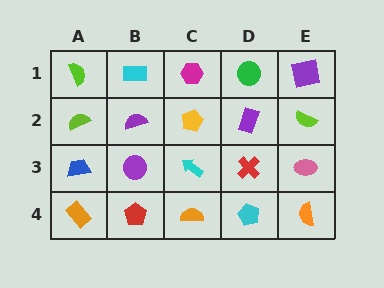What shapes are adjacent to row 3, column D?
A purple rectangle (row 2, column D), a cyan pentagon (row 4, column D), a cyan arrow (row 3, column C), a pink ellipse (row 3, column E).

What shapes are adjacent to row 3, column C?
A yellow pentagon (row 2, column C), an orange semicircle (row 4, column C), a purple circle (row 3, column B), a red cross (row 3, column D).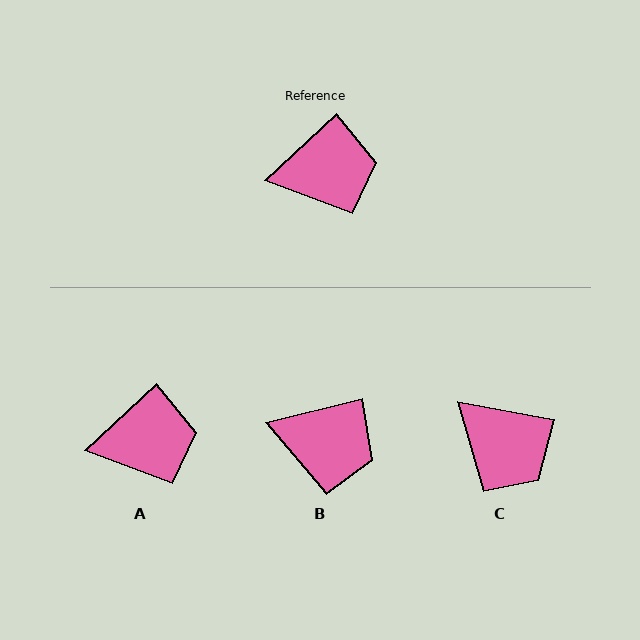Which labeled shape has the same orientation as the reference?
A.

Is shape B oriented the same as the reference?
No, it is off by about 29 degrees.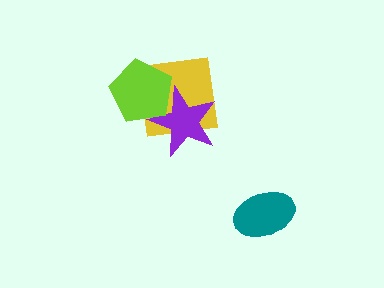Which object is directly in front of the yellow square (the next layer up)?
The purple star is directly in front of the yellow square.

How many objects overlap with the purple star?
2 objects overlap with the purple star.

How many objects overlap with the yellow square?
2 objects overlap with the yellow square.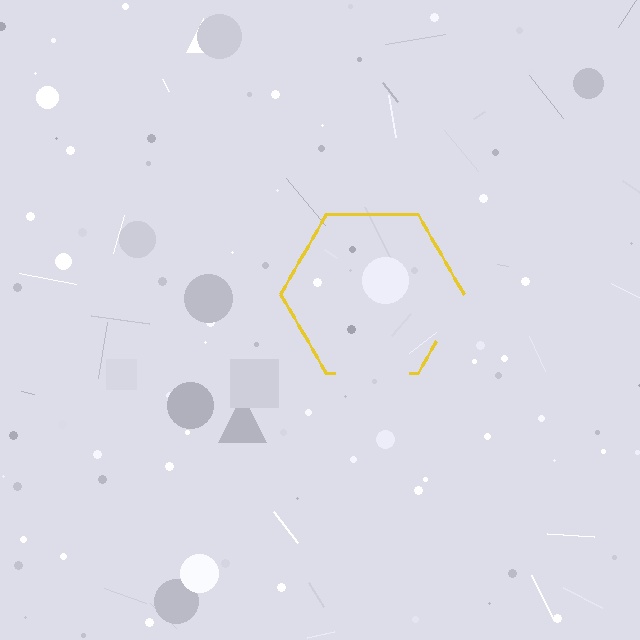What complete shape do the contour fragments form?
The contour fragments form a hexagon.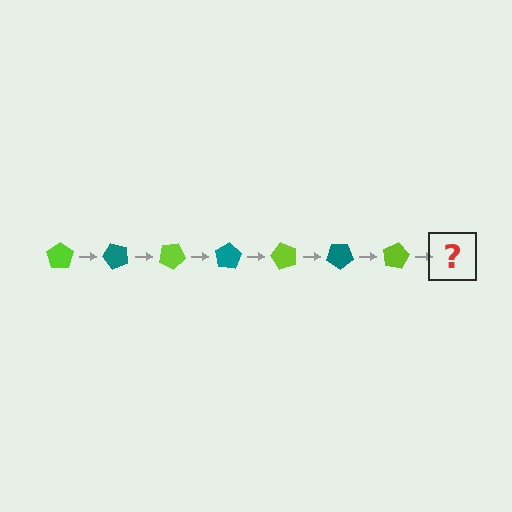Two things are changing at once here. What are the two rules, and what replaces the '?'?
The two rules are that it rotates 50 degrees each step and the color cycles through lime and teal. The '?' should be a teal pentagon, rotated 350 degrees from the start.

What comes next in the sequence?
The next element should be a teal pentagon, rotated 350 degrees from the start.